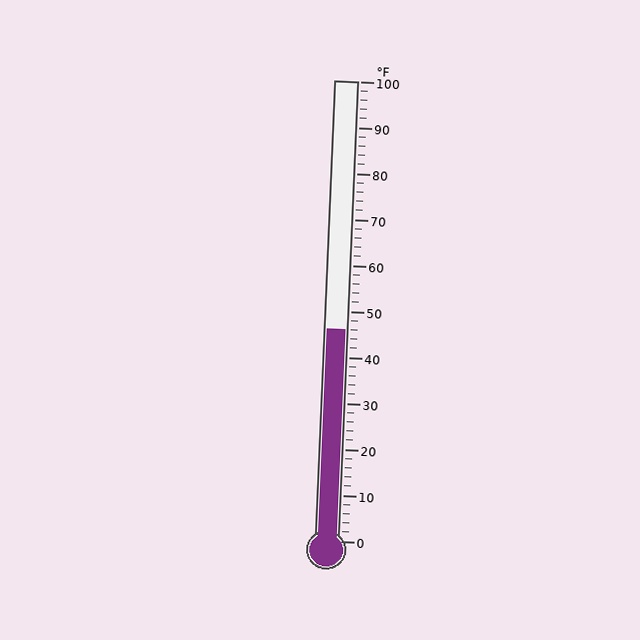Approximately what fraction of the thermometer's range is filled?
The thermometer is filled to approximately 45% of its range.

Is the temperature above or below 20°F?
The temperature is above 20°F.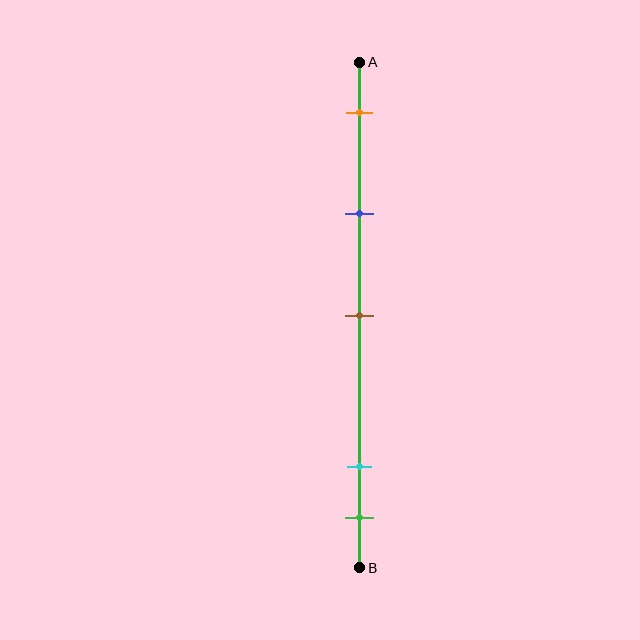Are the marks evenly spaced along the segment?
No, the marks are not evenly spaced.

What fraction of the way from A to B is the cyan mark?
The cyan mark is approximately 80% (0.8) of the way from A to B.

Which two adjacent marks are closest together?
The cyan and green marks are the closest adjacent pair.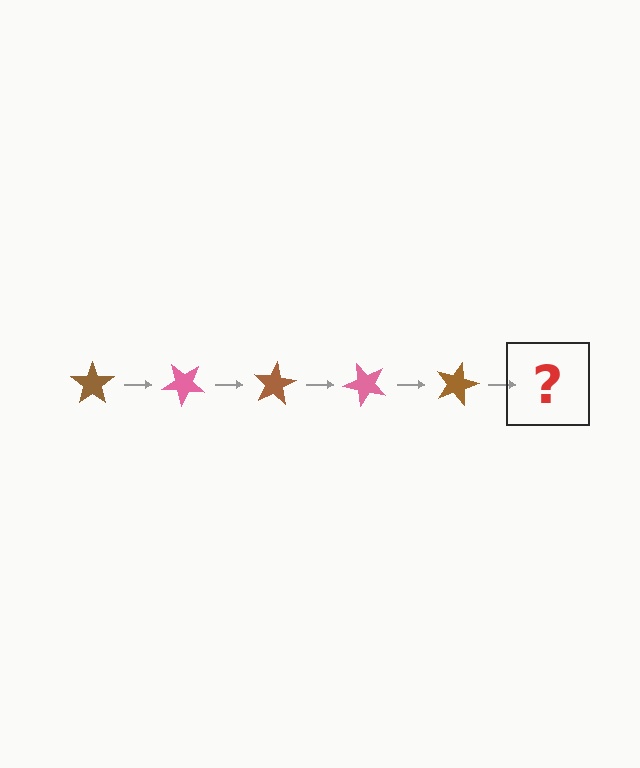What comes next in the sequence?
The next element should be a pink star, rotated 200 degrees from the start.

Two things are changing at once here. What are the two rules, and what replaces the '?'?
The two rules are that it rotates 40 degrees each step and the color cycles through brown and pink. The '?' should be a pink star, rotated 200 degrees from the start.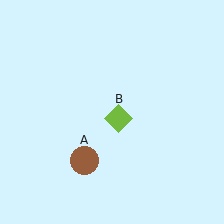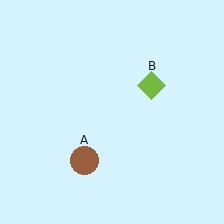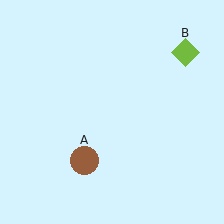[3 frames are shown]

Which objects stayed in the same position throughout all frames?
Brown circle (object A) remained stationary.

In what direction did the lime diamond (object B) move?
The lime diamond (object B) moved up and to the right.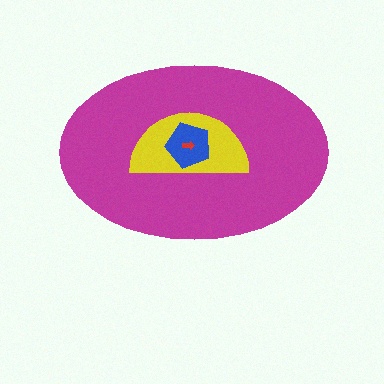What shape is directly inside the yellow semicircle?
The blue pentagon.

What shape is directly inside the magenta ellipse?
The yellow semicircle.